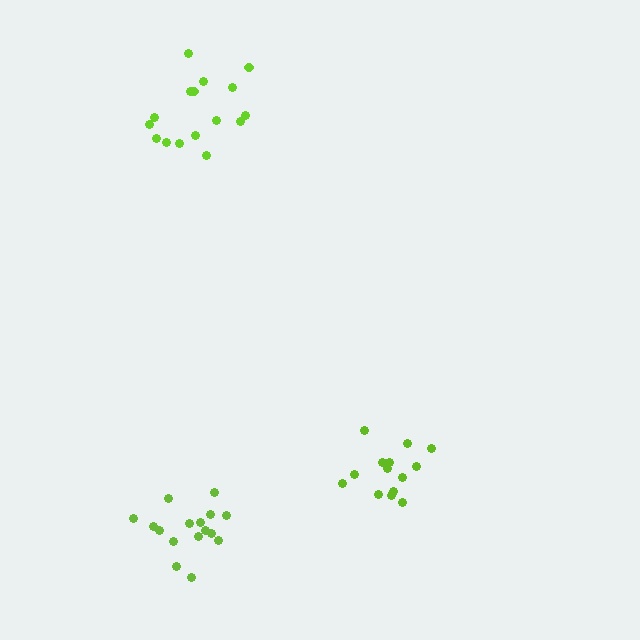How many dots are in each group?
Group 1: 16 dots, Group 2: 14 dots, Group 3: 16 dots (46 total).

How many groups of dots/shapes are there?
There are 3 groups.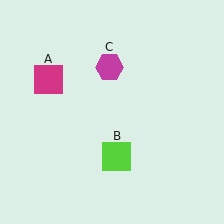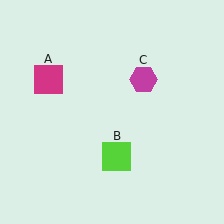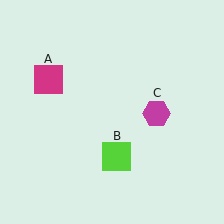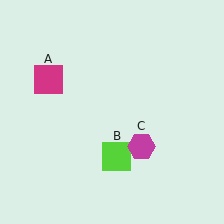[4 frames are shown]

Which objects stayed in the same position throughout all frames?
Magenta square (object A) and lime square (object B) remained stationary.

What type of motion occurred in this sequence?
The magenta hexagon (object C) rotated clockwise around the center of the scene.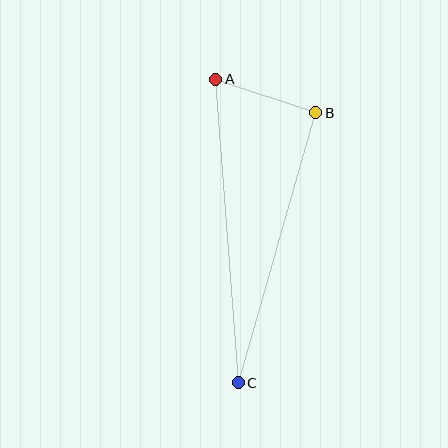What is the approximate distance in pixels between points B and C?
The distance between B and C is approximately 281 pixels.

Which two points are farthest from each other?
Points A and C are farthest from each other.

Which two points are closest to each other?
Points A and B are closest to each other.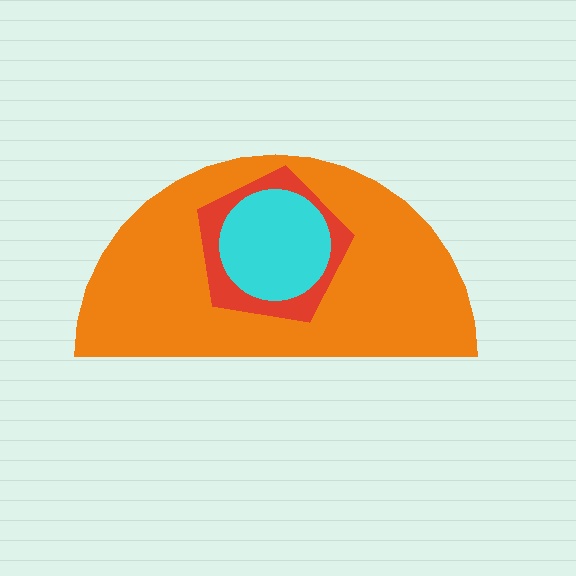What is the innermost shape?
The cyan circle.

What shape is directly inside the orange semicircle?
The red pentagon.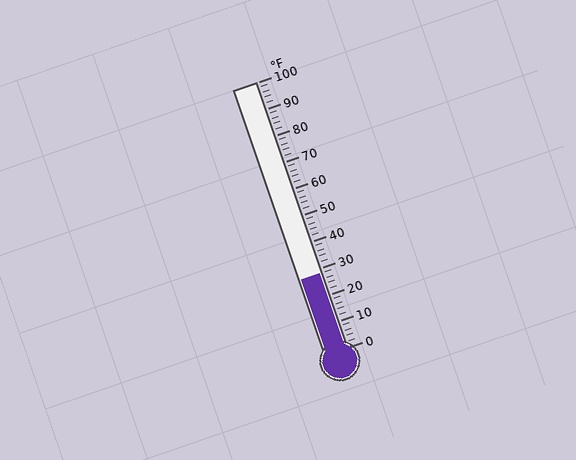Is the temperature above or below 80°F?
The temperature is below 80°F.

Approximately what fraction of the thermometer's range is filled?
The thermometer is filled to approximately 30% of its range.